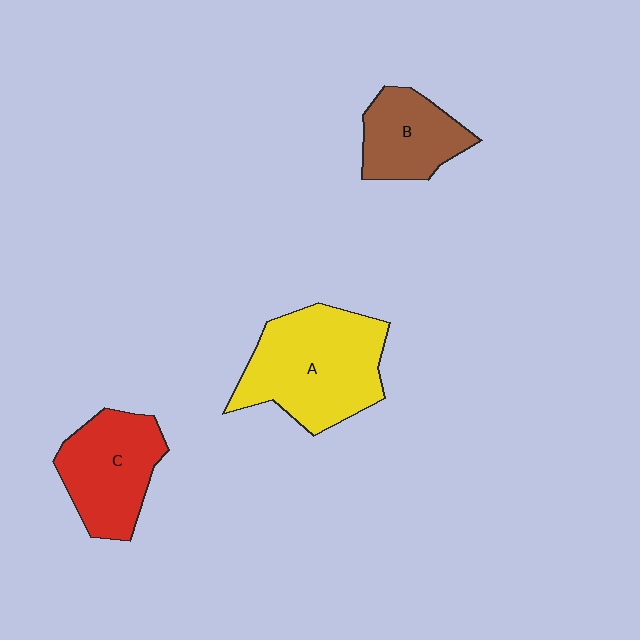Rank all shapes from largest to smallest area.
From largest to smallest: A (yellow), C (red), B (brown).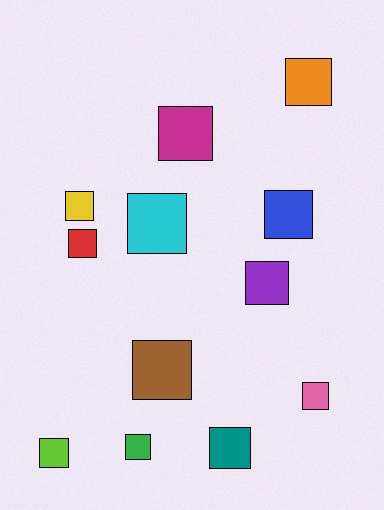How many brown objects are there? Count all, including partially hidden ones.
There is 1 brown object.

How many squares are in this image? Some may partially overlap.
There are 12 squares.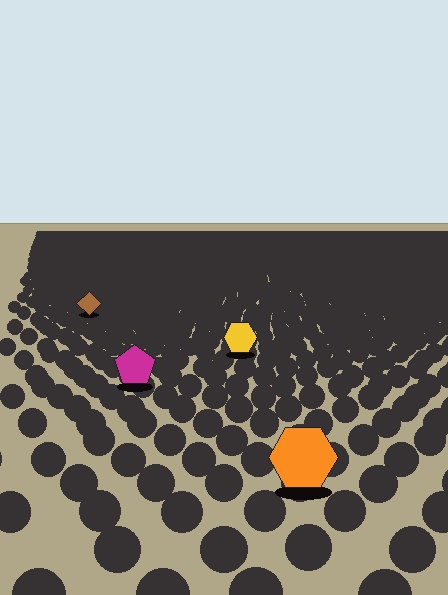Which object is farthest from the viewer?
The brown diamond is farthest from the viewer. It appears smaller and the ground texture around it is denser.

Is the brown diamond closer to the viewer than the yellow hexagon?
No. The yellow hexagon is closer — you can tell from the texture gradient: the ground texture is coarser near it.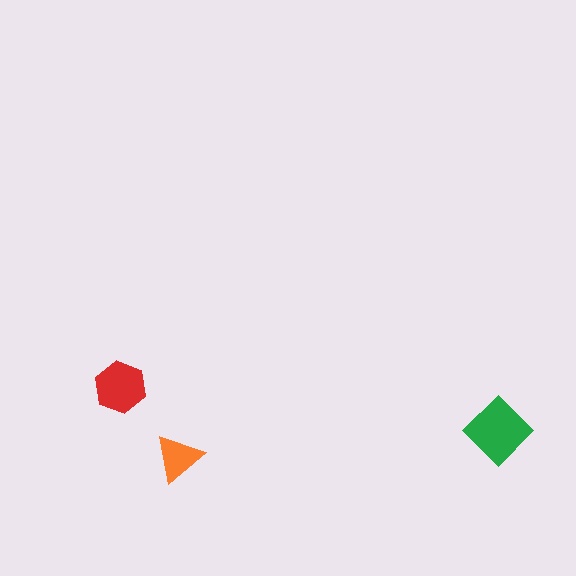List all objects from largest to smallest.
The green diamond, the red hexagon, the orange triangle.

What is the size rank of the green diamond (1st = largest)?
1st.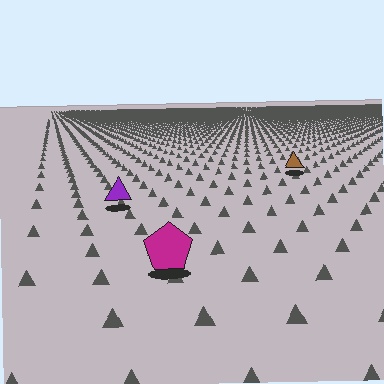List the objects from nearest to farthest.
From nearest to farthest: the magenta pentagon, the purple triangle, the brown triangle.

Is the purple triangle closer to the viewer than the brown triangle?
Yes. The purple triangle is closer — you can tell from the texture gradient: the ground texture is coarser near it.